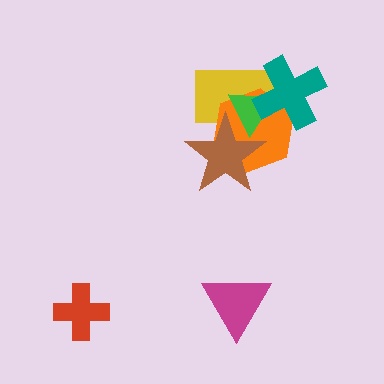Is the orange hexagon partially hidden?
Yes, it is partially covered by another shape.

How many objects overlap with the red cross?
0 objects overlap with the red cross.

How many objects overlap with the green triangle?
4 objects overlap with the green triangle.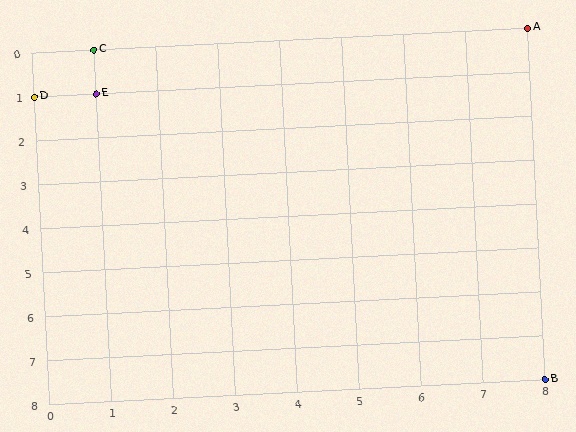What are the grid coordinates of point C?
Point C is at grid coordinates (1, 0).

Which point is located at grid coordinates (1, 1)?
Point E is at (1, 1).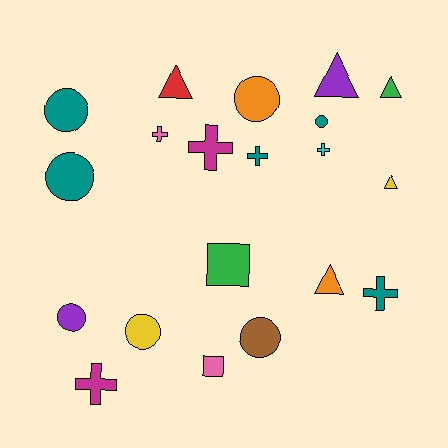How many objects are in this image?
There are 20 objects.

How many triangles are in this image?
There are 5 triangles.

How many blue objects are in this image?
There are no blue objects.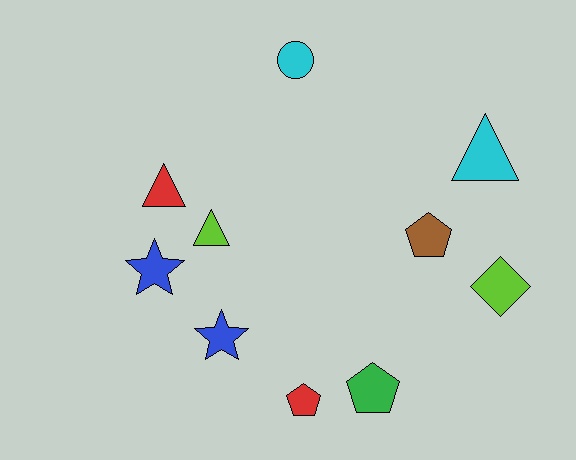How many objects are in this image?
There are 10 objects.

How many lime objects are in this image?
There are 2 lime objects.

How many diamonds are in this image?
There is 1 diamond.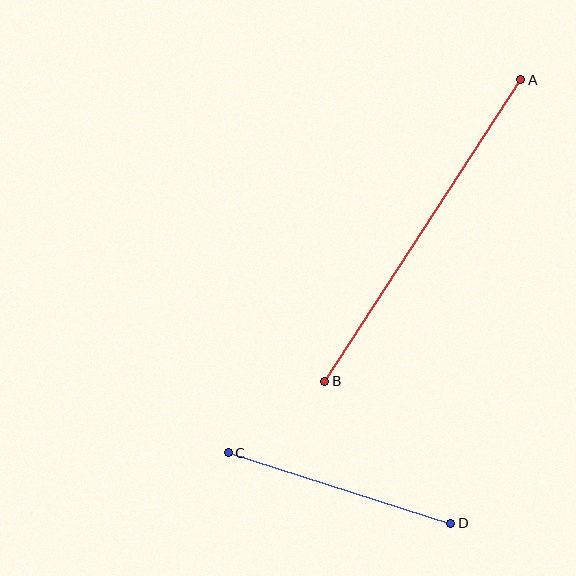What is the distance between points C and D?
The distance is approximately 233 pixels.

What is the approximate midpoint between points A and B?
The midpoint is at approximately (423, 230) pixels.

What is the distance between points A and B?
The distance is approximately 360 pixels.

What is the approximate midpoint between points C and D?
The midpoint is at approximately (340, 488) pixels.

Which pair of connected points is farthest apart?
Points A and B are farthest apart.